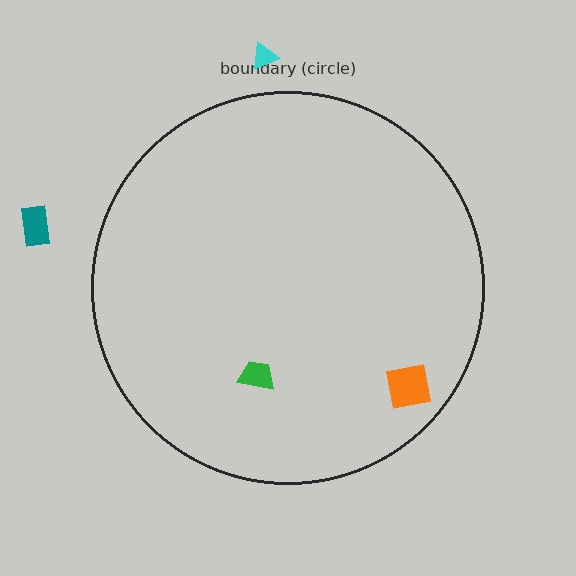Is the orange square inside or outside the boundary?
Inside.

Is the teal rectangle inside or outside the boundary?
Outside.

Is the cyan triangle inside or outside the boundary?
Outside.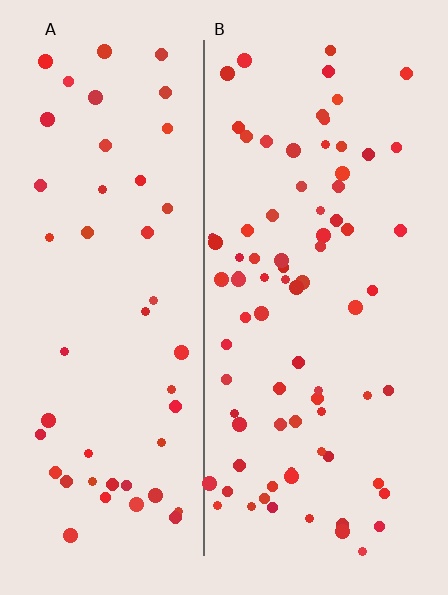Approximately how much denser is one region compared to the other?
Approximately 1.7× — region B over region A.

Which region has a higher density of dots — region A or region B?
B (the right).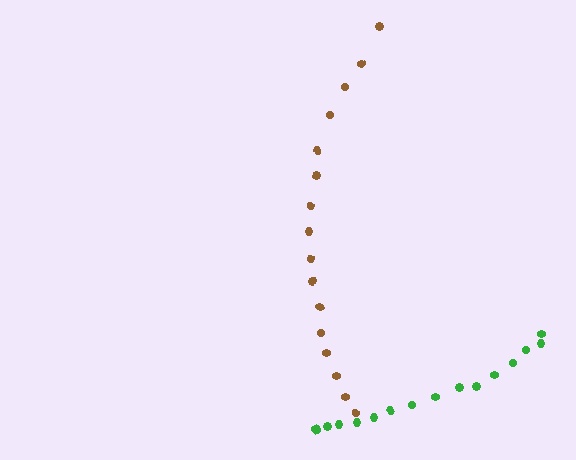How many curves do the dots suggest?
There are 2 distinct paths.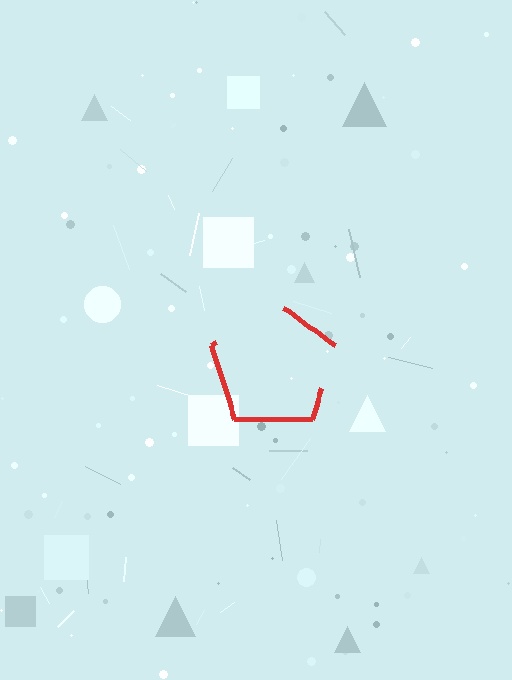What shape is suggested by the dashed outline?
The dashed outline suggests a pentagon.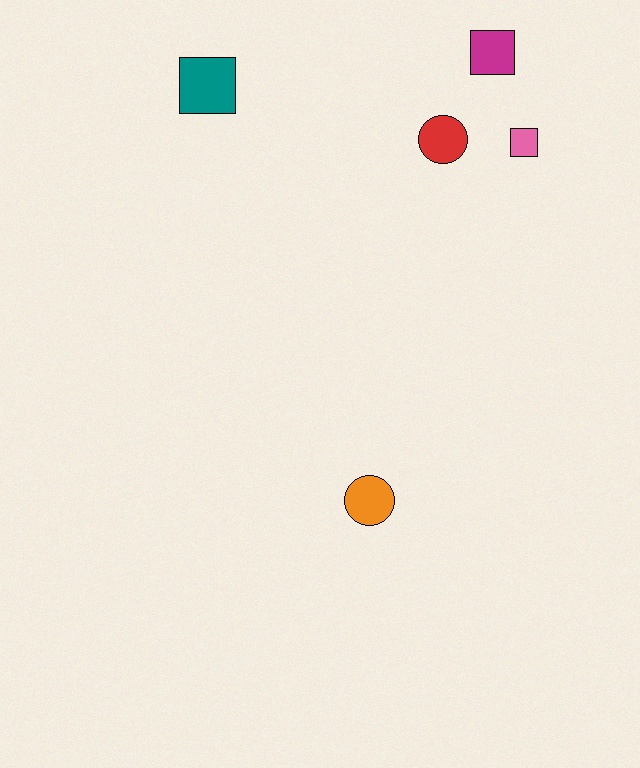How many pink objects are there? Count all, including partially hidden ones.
There is 1 pink object.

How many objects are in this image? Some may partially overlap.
There are 5 objects.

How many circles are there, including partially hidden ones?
There are 2 circles.